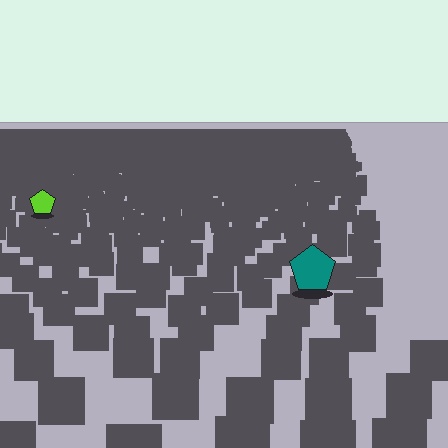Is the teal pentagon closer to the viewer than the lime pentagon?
Yes. The teal pentagon is closer — you can tell from the texture gradient: the ground texture is coarser near it.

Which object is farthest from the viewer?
The lime pentagon is farthest from the viewer. It appears smaller and the ground texture around it is denser.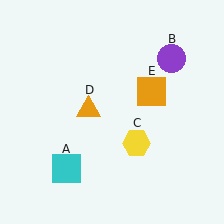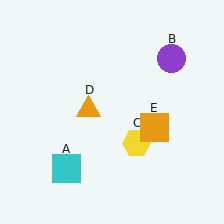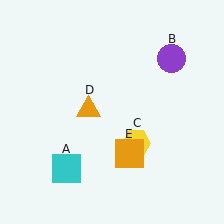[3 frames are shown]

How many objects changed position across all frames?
1 object changed position: orange square (object E).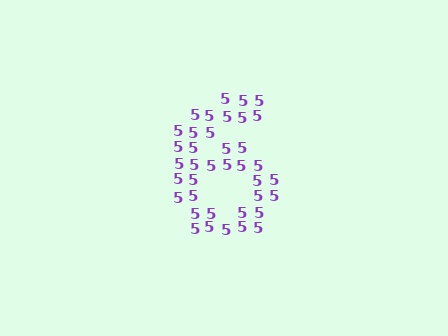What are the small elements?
The small elements are digit 5's.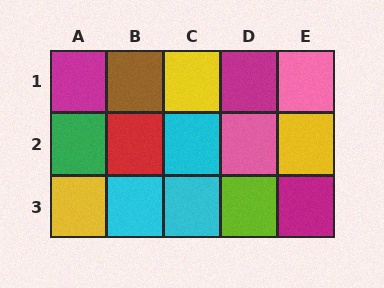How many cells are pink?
2 cells are pink.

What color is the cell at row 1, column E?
Pink.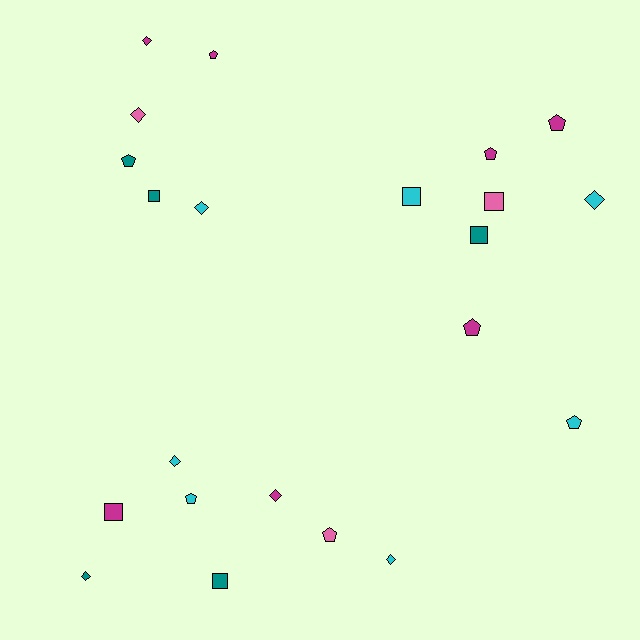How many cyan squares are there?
There is 1 cyan square.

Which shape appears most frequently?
Pentagon, with 8 objects.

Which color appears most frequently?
Magenta, with 7 objects.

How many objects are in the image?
There are 22 objects.